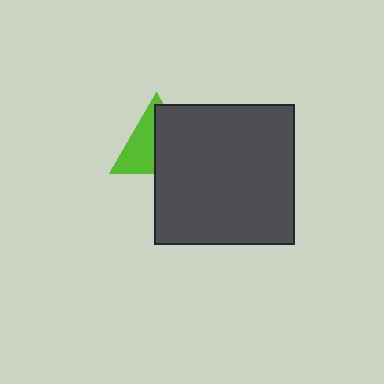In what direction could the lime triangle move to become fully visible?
The lime triangle could move left. That would shift it out from behind the dark gray square entirely.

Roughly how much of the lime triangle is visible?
About half of it is visible (roughly 46%).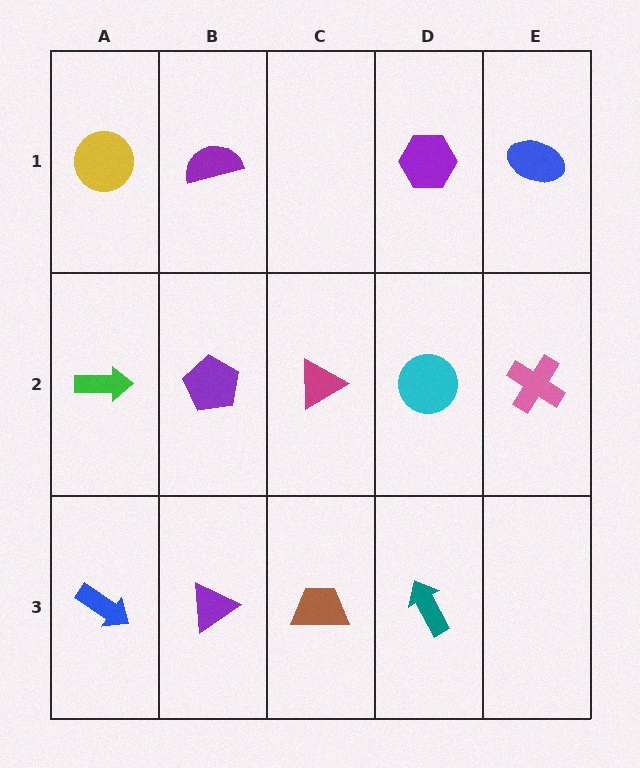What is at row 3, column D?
A teal arrow.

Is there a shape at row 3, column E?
No, that cell is empty.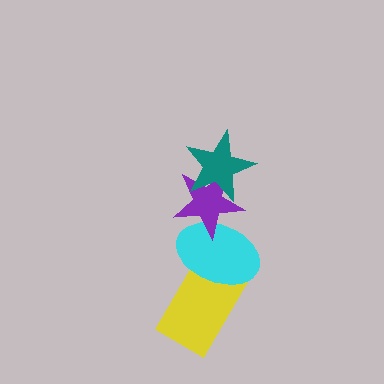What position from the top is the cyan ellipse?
The cyan ellipse is 3rd from the top.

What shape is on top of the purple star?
The teal star is on top of the purple star.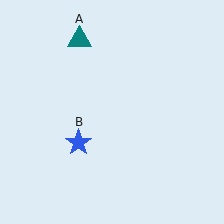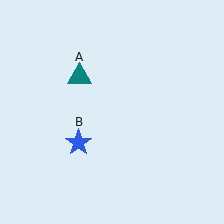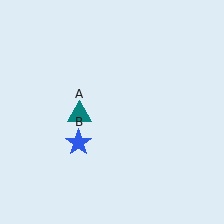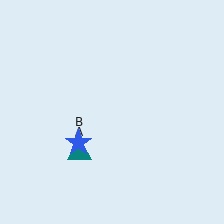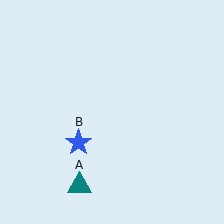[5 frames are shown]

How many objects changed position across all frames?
1 object changed position: teal triangle (object A).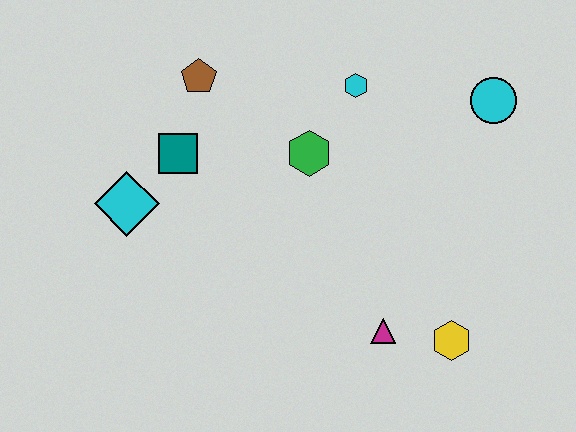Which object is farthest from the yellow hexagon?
The brown pentagon is farthest from the yellow hexagon.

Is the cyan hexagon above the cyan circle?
Yes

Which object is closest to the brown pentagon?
The teal square is closest to the brown pentagon.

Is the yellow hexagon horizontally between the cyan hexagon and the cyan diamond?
No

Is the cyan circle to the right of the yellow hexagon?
Yes